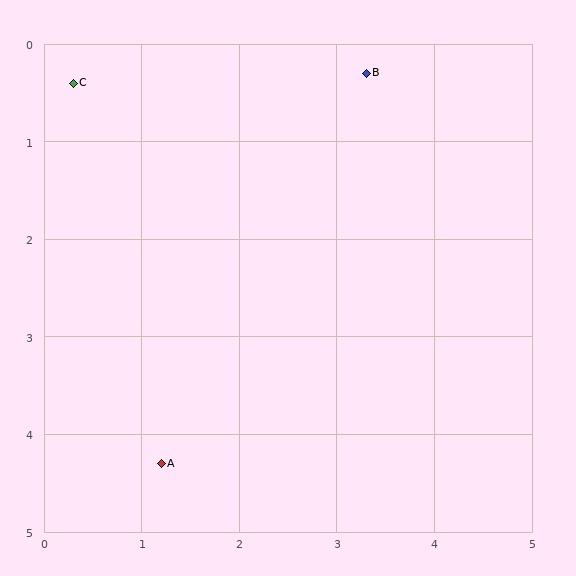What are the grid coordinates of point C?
Point C is at approximately (0.3, 0.4).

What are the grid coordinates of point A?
Point A is at approximately (1.2, 4.3).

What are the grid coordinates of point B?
Point B is at approximately (3.3, 0.3).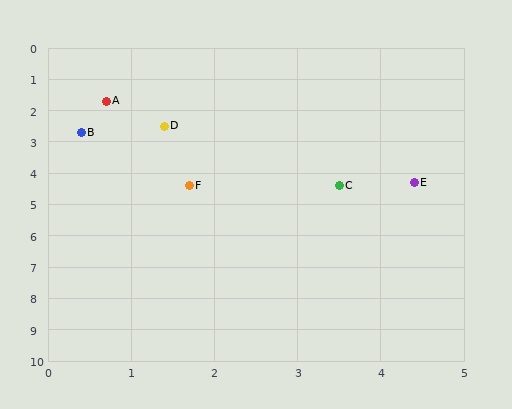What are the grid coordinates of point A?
Point A is at approximately (0.7, 1.7).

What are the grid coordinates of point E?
Point E is at approximately (4.4, 4.3).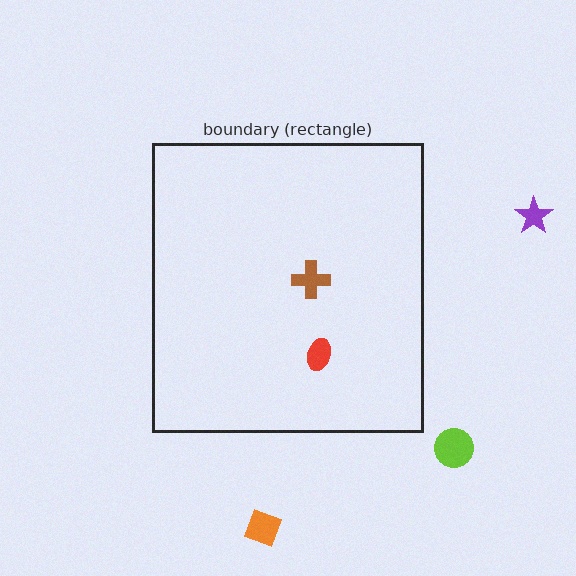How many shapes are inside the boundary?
2 inside, 3 outside.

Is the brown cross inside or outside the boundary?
Inside.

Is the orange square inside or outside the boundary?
Outside.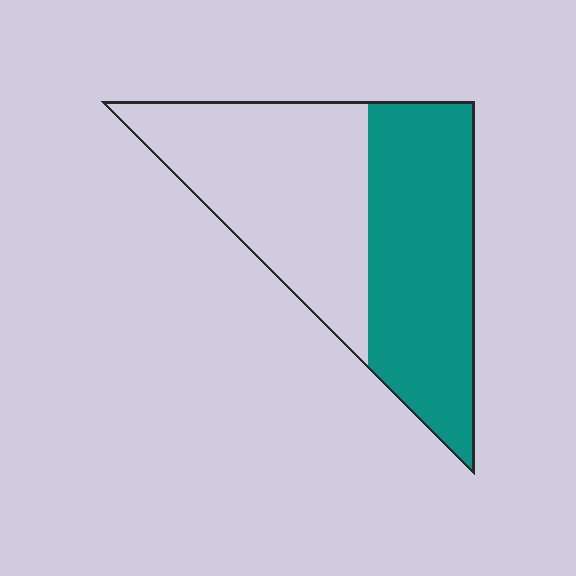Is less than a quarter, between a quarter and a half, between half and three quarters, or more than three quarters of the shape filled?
Between a quarter and a half.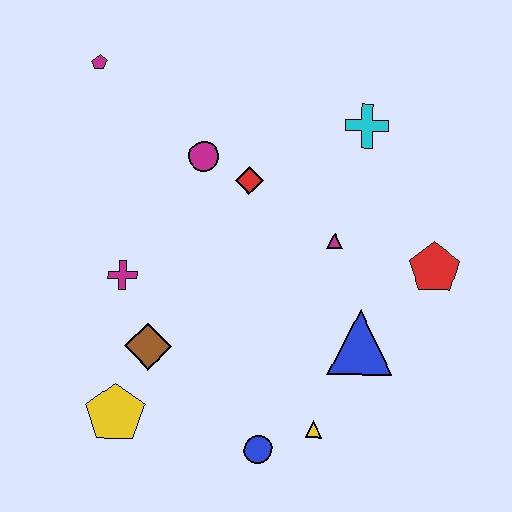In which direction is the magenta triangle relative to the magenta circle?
The magenta triangle is to the right of the magenta circle.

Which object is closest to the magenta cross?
The brown diamond is closest to the magenta cross.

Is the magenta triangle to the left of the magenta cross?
No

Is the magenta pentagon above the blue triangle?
Yes